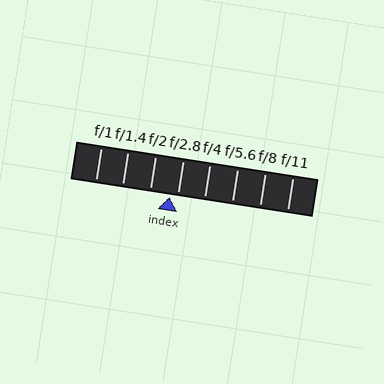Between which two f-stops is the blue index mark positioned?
The index mark is between f/2 and f/2.8.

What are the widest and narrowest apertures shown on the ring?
The widest aperture shown is f/1 and the narrowest is f/11.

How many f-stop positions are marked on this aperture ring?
There are 8 f-stop positions marked.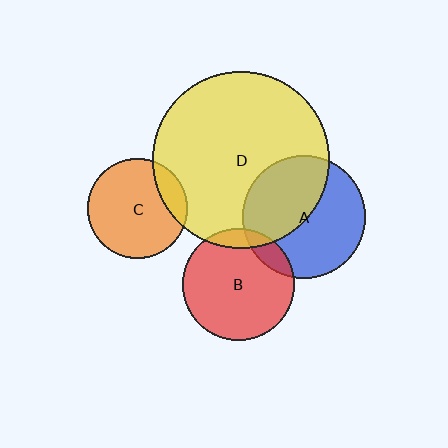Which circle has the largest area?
Circle D (yellow).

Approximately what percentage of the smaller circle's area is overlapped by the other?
Approximately 45%.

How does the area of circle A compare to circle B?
Approximately 1.2 times.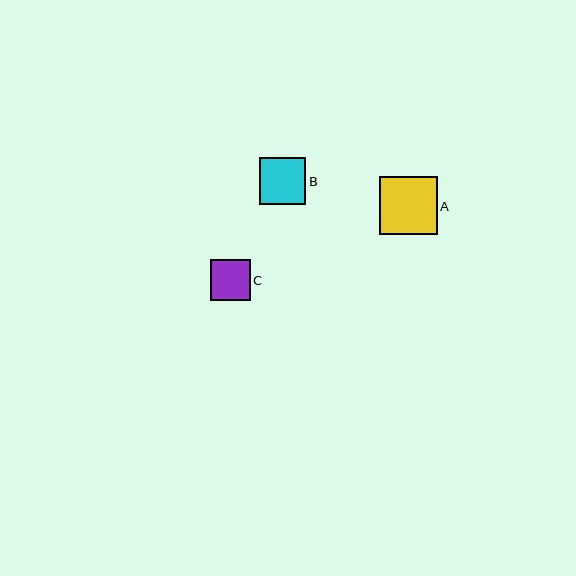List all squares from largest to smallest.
From largest to smallest: A, B, C.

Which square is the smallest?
Square C is the smallest with a size of approximately 40 pixels.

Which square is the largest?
Square A is the largest with a size of approximately 58 pixels.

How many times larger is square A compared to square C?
Square A is approximately 1.4 times the size of square C.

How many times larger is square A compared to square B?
Square A is approximately 1.2 times the size of square B.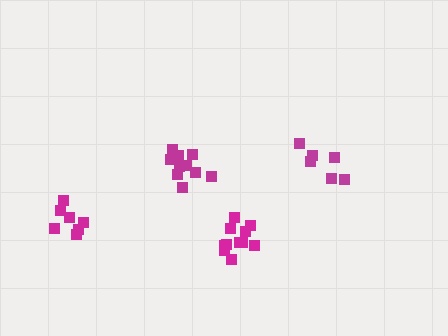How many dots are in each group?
Group 1: 10 dots, Group 2: 11 dots, Group 3: 7 dots, Group 4: 7 dots (35 total).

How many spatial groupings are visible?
There are 4 spatial groupings.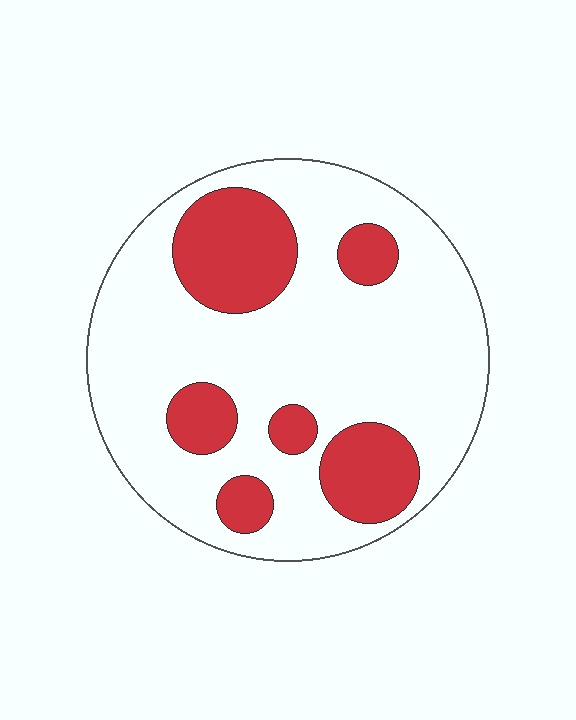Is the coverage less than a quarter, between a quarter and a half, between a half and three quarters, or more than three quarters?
Between a quarter and a half.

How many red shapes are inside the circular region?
6.